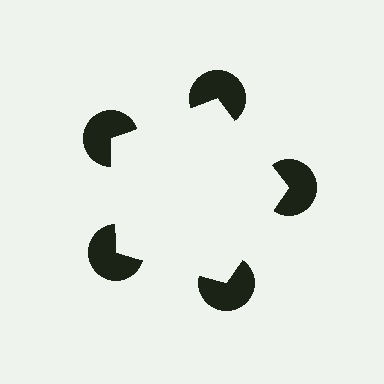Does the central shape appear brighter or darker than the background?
It typically appears slightly brighter than the background, even though no actual brightness change is drawn.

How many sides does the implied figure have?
5 sides.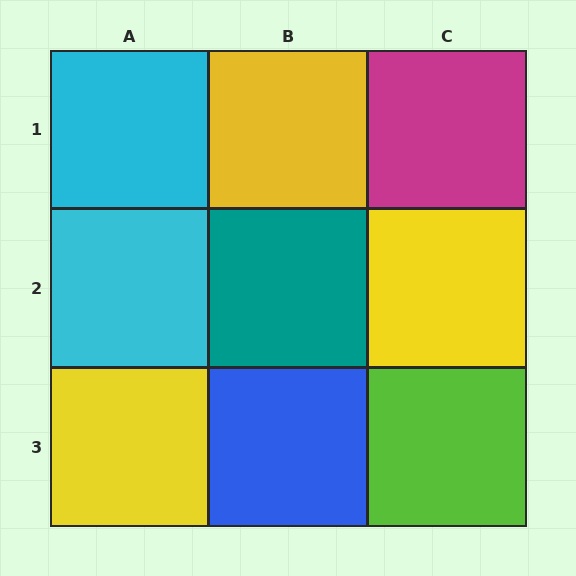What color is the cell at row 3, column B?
Blue.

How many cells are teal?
1 cell is teal.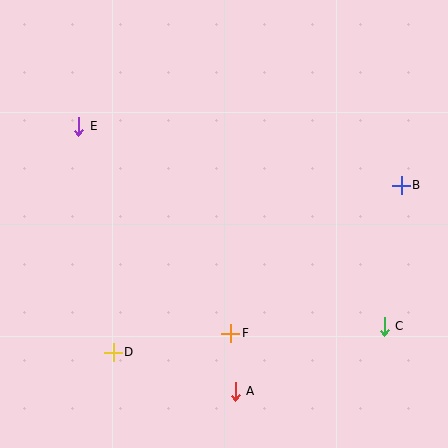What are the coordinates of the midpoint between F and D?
The midpoint between F and D is at (172, 343).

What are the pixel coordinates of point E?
Point E is at (79, 126).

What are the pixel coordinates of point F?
Point F is at (231, 333).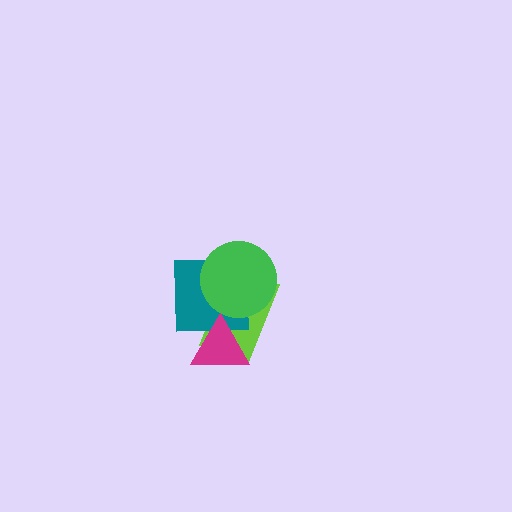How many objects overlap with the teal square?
3 objects overlap with the teal square.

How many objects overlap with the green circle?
2 objects overlap with the green circle.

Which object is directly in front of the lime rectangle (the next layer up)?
The teal square is directly in front of the lime rectangle.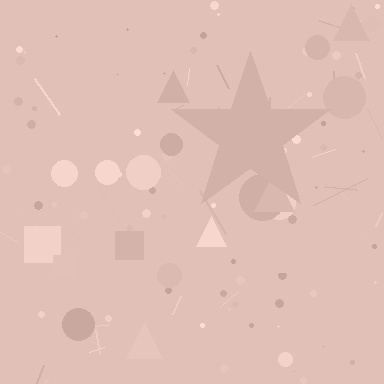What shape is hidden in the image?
A star is hidden in the image.